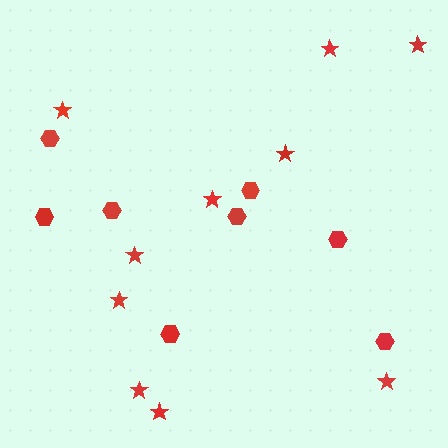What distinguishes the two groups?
There are 2 groups: one group of hexagons (8) and one group of stars (10).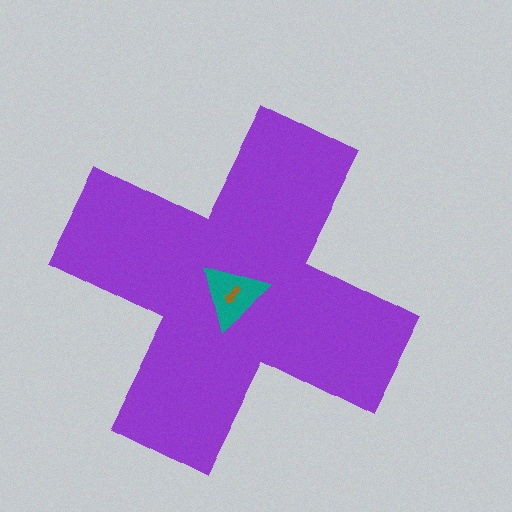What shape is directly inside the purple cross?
The teal triangle.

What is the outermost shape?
The purple cross.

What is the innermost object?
The brown arrow.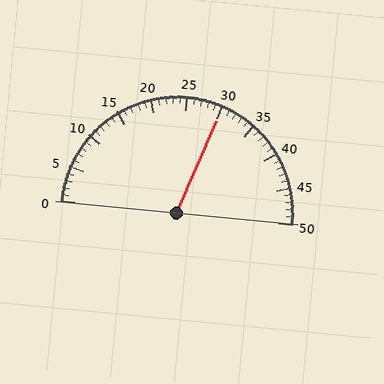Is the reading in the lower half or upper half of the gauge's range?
The reading is in the upper half of the range (0 to 50).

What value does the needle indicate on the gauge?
The needle indicates approximately 30.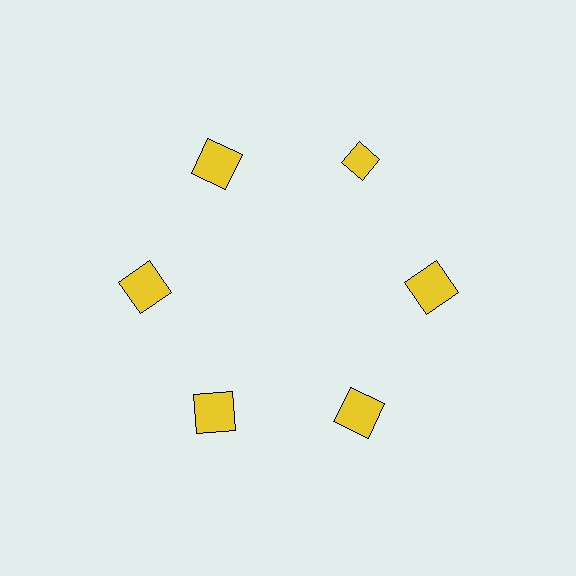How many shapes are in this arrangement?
There are 6 shapes arranged in a ring pattern.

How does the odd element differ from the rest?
It has a different shape: diamond instead of square.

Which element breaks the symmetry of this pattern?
The yellow diamond at roughly the 1 o'clock position breaks the symmetry. All other shapes are yellow squares.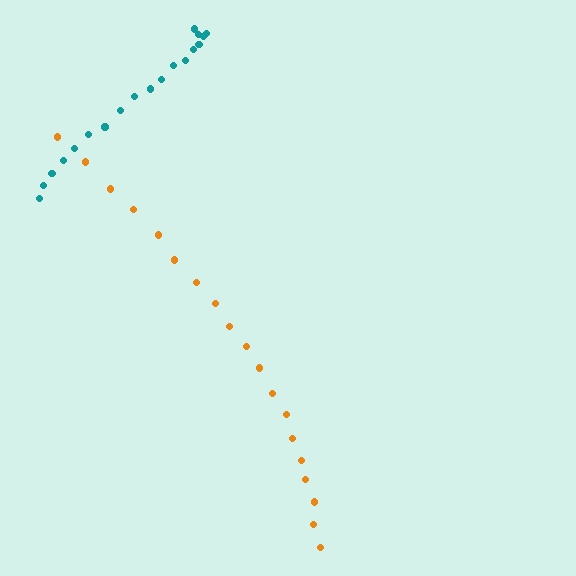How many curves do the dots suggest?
There are 2 distinct paths.